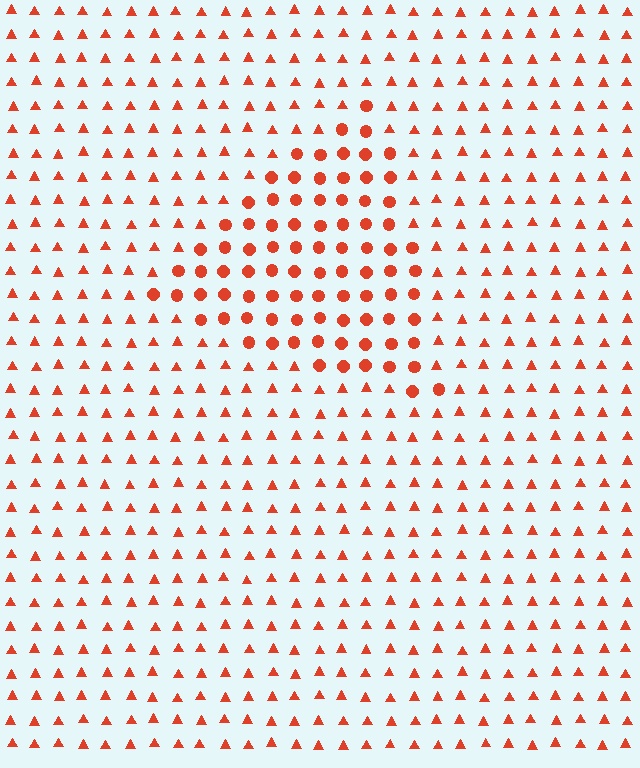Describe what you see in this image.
The image is filled with small red elements arranged in a uniform grid. A triangle-shaped region contains circles, while the surrounding area contains triangles. The boundary is defined purely by the change in element shape.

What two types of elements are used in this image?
The image uses circles inside the triangle region and triangles outside it.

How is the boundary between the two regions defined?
The boundary is defined by a change in element shape: circles inside vs. triangles outside. All elements share the same color and spacing.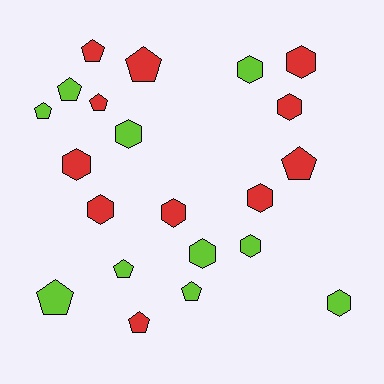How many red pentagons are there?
There are 5 red pentagons.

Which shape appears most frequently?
Hexagon, with 11 objects.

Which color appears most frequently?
Red, with 11 objects.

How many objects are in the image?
There are 21 objects.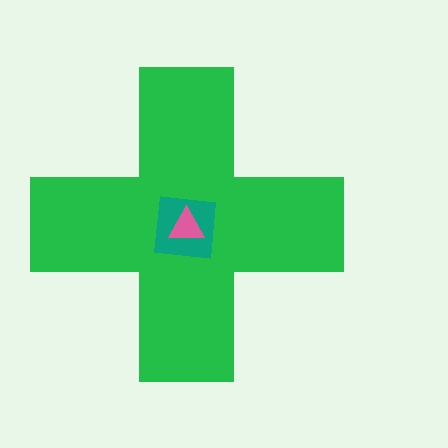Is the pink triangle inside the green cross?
Yes.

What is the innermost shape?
The pink triangle.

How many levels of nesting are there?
3.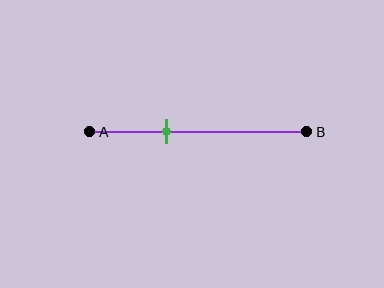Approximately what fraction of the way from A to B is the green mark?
The green mark is approximately 35% of the way from A to B.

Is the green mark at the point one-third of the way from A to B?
Yes, the mark is approximately at the one-third point.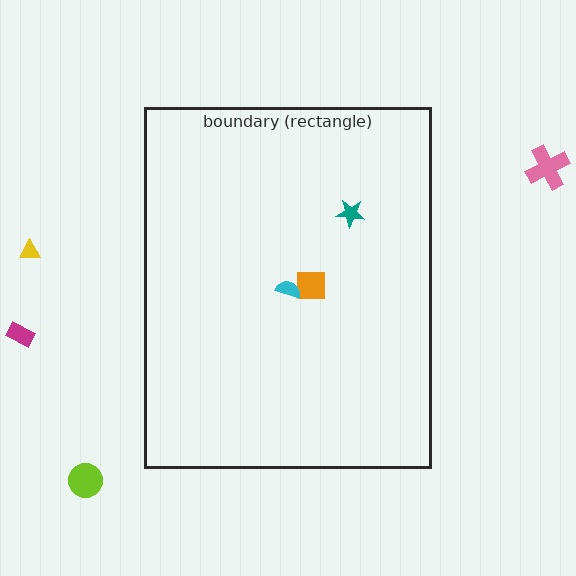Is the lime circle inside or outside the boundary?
Outside.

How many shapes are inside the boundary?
3 inside, 4 outside.